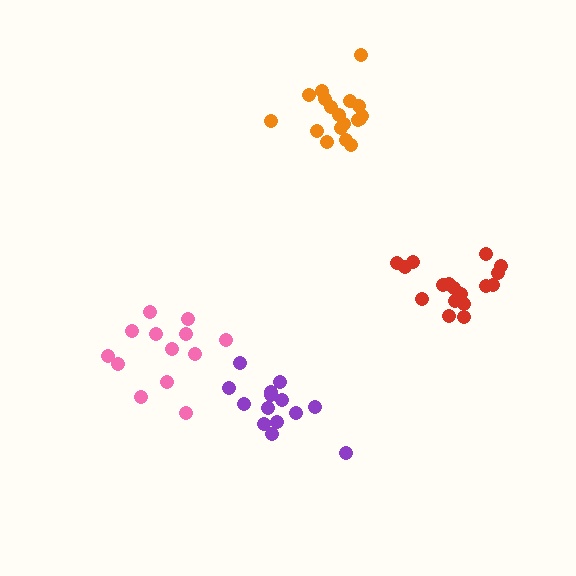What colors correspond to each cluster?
The clusters are colored: purple, orange, pink, red.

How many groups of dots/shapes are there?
There are 4 groups.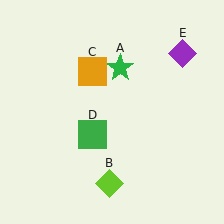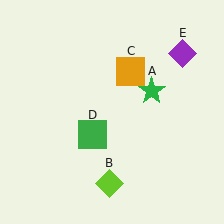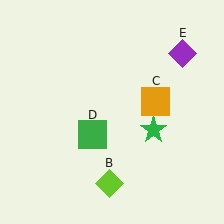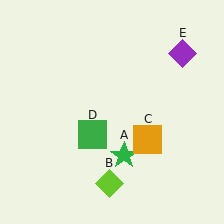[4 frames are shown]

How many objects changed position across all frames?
2 objects changed position: green star (object A), orange square (object C).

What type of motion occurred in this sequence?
The green star (object A), orange square (object C) rotated clockwise around the center of the scene.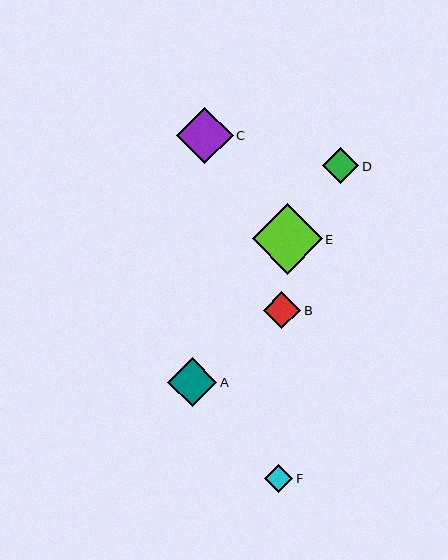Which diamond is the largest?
Diamond E is the largest with a size of approximately 70 pixels.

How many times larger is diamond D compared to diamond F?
Diamond D is approximately 1.3 times the size of diamond F.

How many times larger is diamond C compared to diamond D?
Diamond C is approximately 1.5 times the size of diamond D.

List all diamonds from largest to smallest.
From largest to smallest: E, C, A, B, D, F.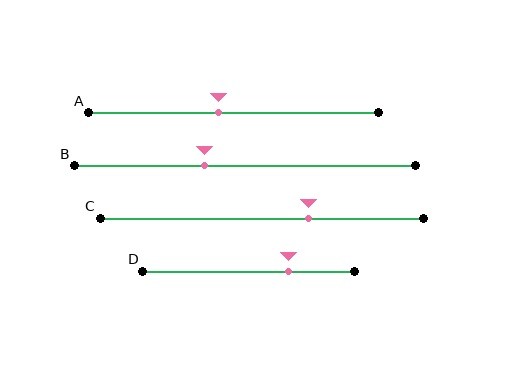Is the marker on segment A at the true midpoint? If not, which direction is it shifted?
No, the marker on segment A is shifted to the left by about 5% of the segment length.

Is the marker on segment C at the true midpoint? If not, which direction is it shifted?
No, the marker on segment C is shifted to the right by about 14% of the segment length.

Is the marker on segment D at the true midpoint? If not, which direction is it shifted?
No, the marker on segment D is shifted to the right by about 19% of the segment length.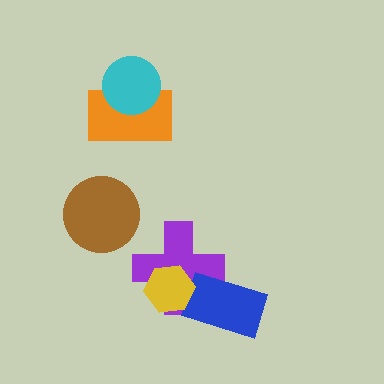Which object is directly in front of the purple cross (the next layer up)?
The blue rectangle is directly in front of the purple cross.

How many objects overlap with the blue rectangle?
1 object overlaps with the blue rectangle.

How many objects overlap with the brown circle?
0 objects overlap with the brown circle.